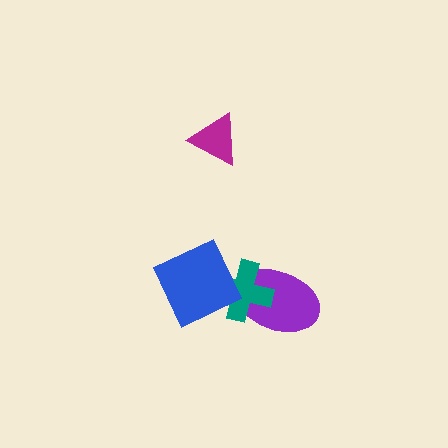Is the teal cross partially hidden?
Yes, it is partially covered by another shape.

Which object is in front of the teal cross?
The blue diamond is in front of the teal cross.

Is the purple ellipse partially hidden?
Yes, it is partially covered by another shape.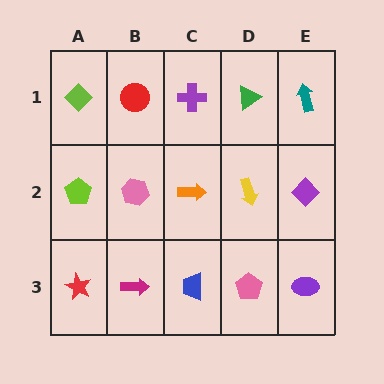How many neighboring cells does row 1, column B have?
3.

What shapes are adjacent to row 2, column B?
A red circle (row 1, column B), a magenta arrow (row 3, column B), a lime pentagon (row 2, column A), an orange arrow (row 2, column C).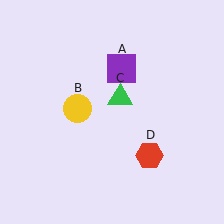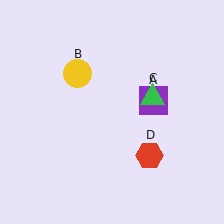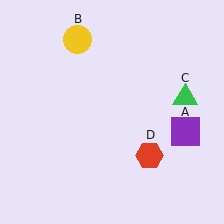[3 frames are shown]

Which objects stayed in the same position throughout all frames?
Red hexagon (object D) remained stationary.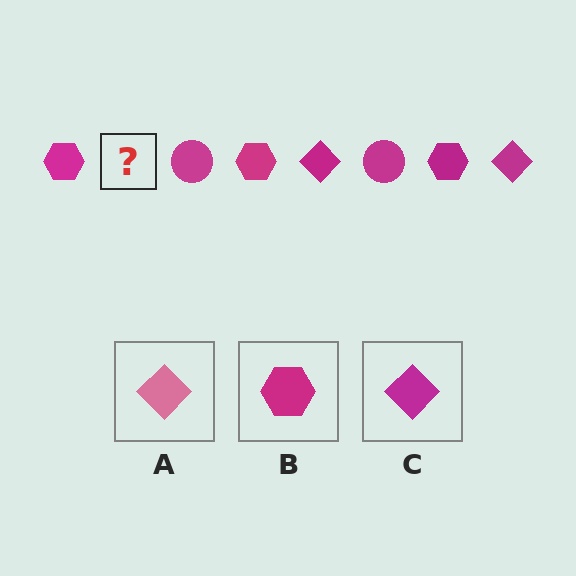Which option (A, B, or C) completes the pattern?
C.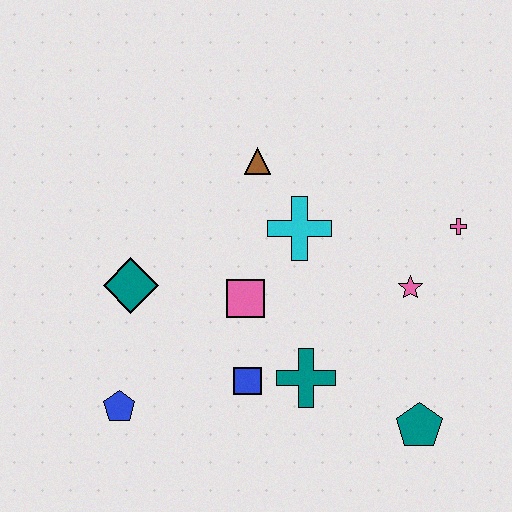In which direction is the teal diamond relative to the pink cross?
The teal diamond is to the left of the pink cross.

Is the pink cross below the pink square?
No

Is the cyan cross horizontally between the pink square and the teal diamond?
No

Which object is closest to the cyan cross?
The brown triangle is closest to the cyan cross.